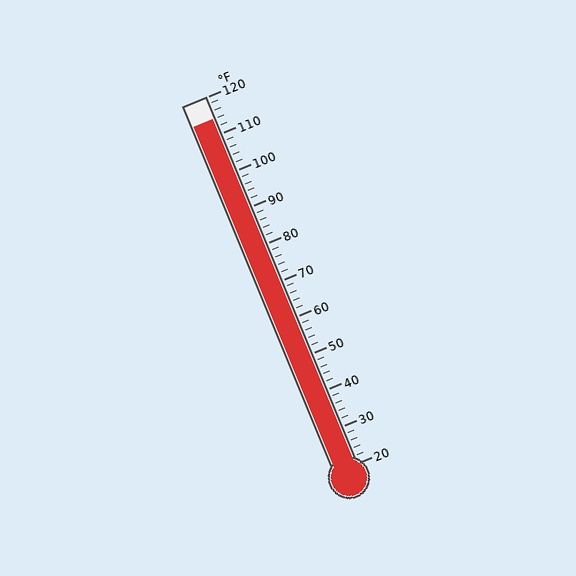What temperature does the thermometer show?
The thermometer shows approximately 114°F.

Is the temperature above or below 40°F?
The temperature is above 40°F.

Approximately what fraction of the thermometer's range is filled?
The thermometer is filled to approximately 95% of its range.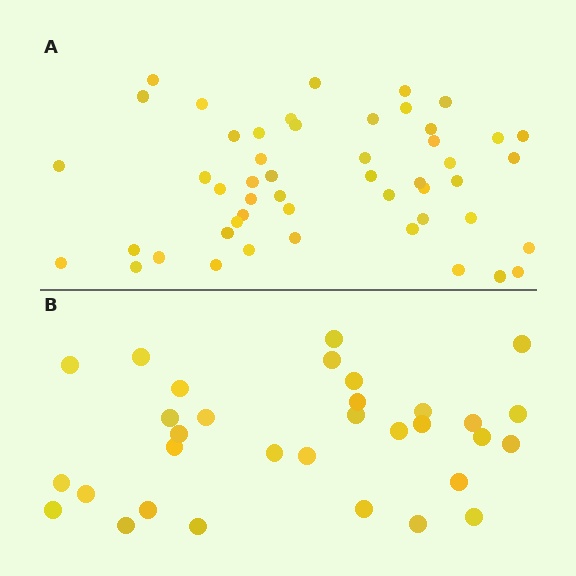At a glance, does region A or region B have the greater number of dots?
Region A (the top region) has more dots.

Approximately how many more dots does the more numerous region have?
Region A has approximately 20 more dots than region B.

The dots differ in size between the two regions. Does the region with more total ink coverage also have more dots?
No. Region B has more total ink coverage because its dots are larger, but region A actually contains more individual dots. Total area can be misleading — the number of items is what matters here.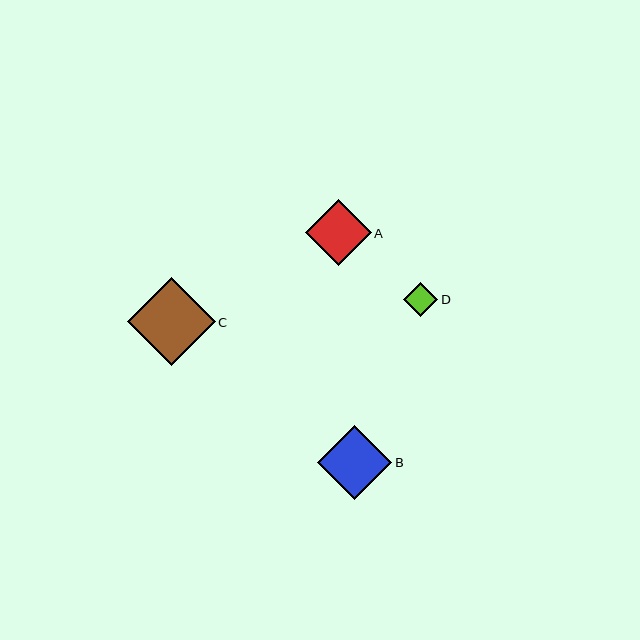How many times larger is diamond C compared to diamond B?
Diamond C is approximately 1.2 times the size of diamond B.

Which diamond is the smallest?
Diamond D is the smallest with a size of approximately 34 pixels.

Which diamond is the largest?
Diamond C is the largest with a size of approximately 88 pixels.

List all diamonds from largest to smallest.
From largest to smallest: C, B, A, D.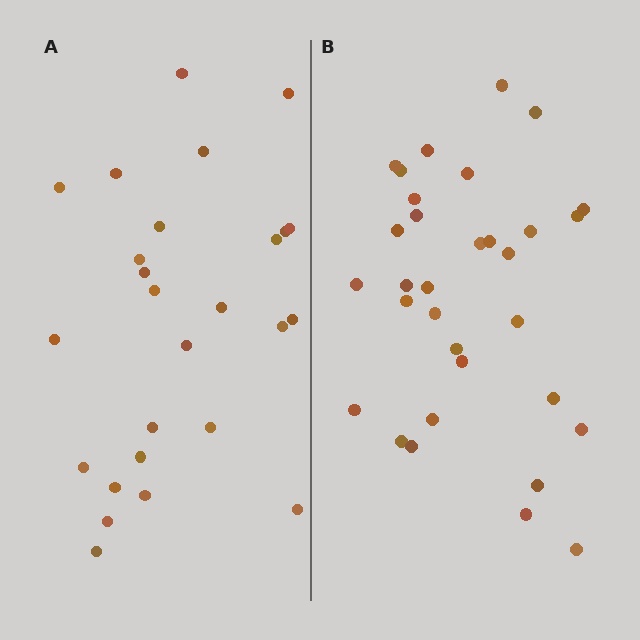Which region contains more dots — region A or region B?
Region B (the right region) has more dots.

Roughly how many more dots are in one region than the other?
Region B has about 6 more dots than region A.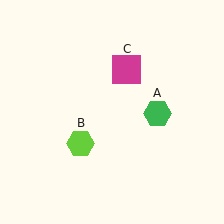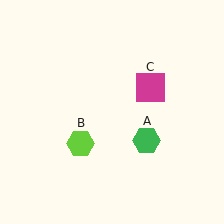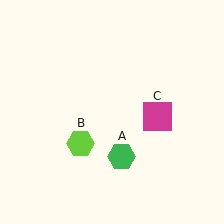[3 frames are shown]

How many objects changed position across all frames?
2 objects changed position: green hexagon (object A), magenta square (object C).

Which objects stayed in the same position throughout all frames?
Lime hexagon (object B) remained stationary.